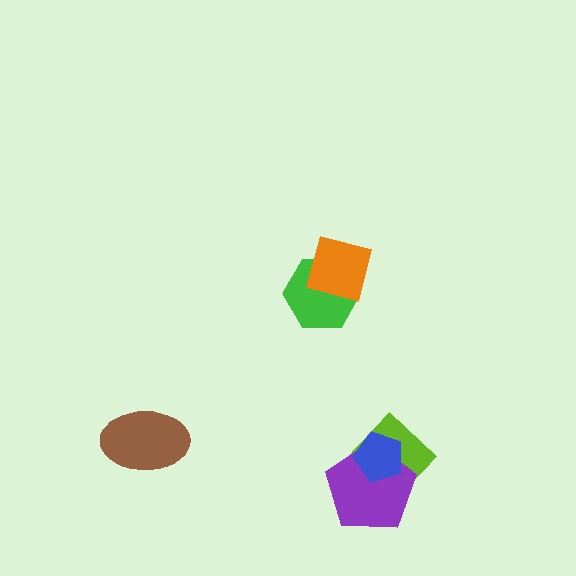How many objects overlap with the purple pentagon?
2 objects overlap with the purple pentagon.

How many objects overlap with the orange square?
1 object overlaps with the orange square.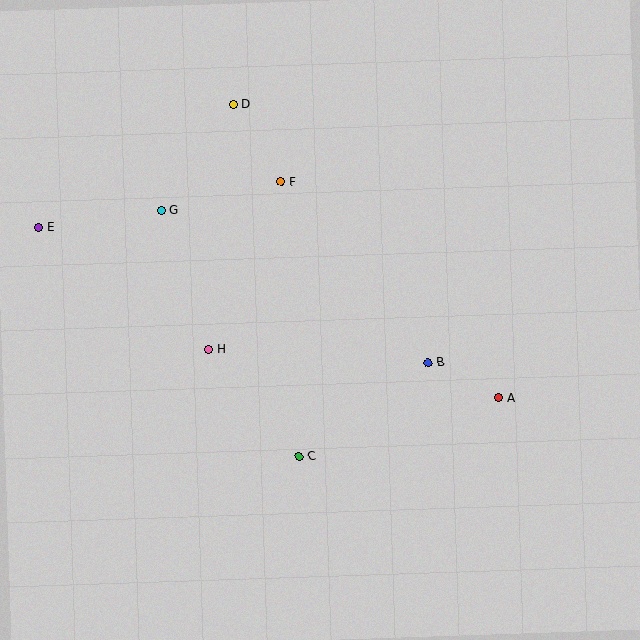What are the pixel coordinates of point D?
Point D is at (233, 105).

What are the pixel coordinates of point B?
Point B is at (428, 363).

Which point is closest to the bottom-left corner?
Point C is closest to the bottom-left corner.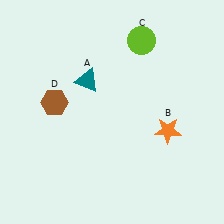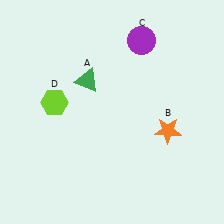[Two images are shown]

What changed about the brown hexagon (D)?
In Image 1, D is brown. In Image 2, it changed to lime.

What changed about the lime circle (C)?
In Image 1, C is lime. In Image 2, it changed to purple.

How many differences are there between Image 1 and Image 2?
There are 3 differences between the two images.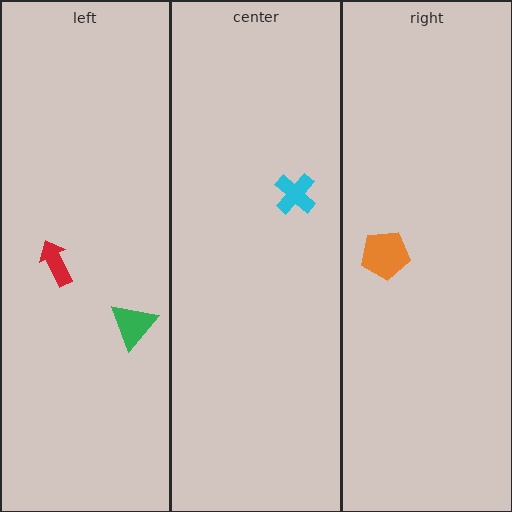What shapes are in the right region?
The orange pentagon.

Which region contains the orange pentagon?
The right region.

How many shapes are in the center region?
1.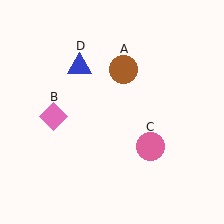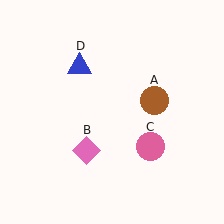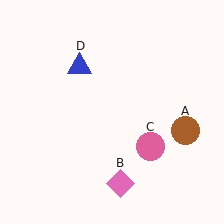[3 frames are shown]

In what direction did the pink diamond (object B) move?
The pink diamond (object B) moved down and to the right.